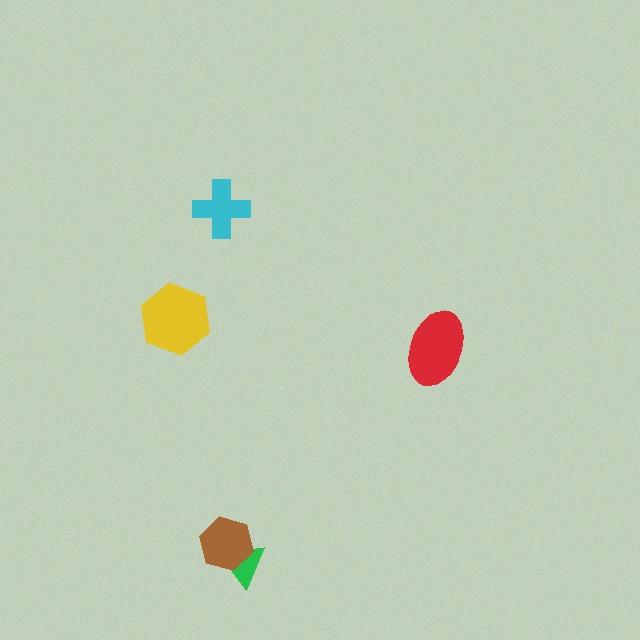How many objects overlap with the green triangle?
1 object overlaps with the green triangle.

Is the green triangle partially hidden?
Yes, it is partially covered by another shape.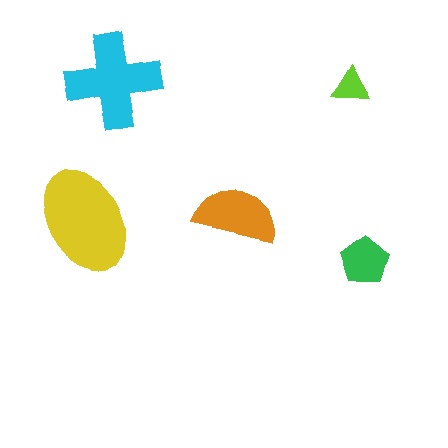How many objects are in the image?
There are 5 objects in the image.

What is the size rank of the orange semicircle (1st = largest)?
3rd.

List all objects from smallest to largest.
The lime triangle, the green pentagon, the orange semicircle, the cyan cross, the yellow ellipse.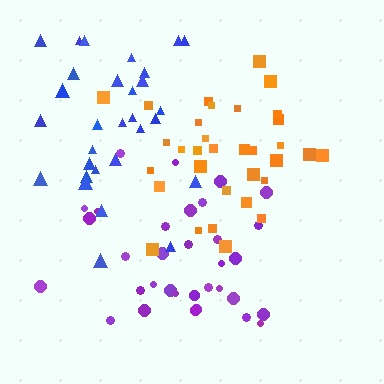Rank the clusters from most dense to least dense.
orange, purple, blue.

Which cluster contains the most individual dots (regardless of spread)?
Purple (35).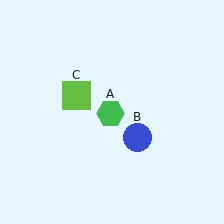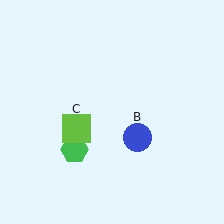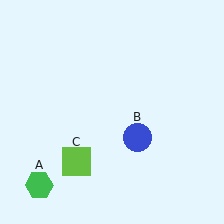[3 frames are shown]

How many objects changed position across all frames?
2 objects changed position: green hexagon (object A), lime square (object C).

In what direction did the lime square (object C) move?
The lime square (object C) moved down.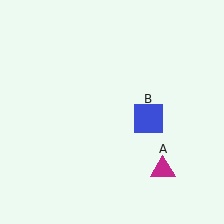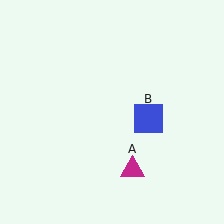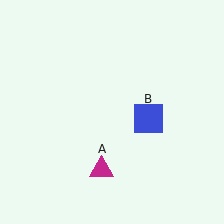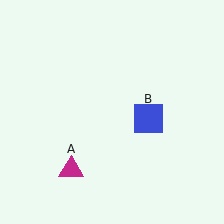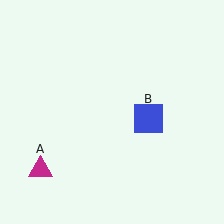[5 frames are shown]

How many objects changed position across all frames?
1 object changed position: magenta triangle (object A).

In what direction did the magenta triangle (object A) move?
The magenta triangle (object A) moved left.